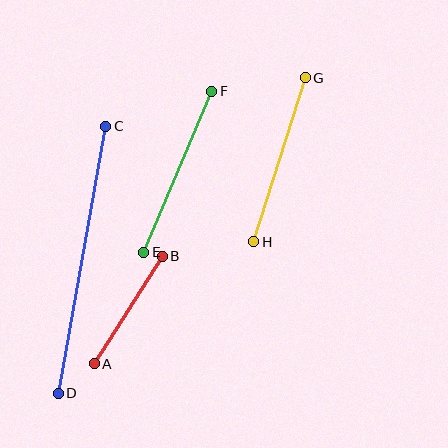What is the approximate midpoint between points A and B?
The midpoint is at approximately (128, 310) pixels.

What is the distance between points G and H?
The distance is approximately 172 pixels.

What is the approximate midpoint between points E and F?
The midpoint is at approximately (178, 172) pixels.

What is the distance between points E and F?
The distance is approximately 175 pixels.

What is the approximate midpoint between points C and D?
The midpoint is at approximately (82, 260) pixels.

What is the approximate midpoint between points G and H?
The midpoint is at approximately (280, 160) pixels.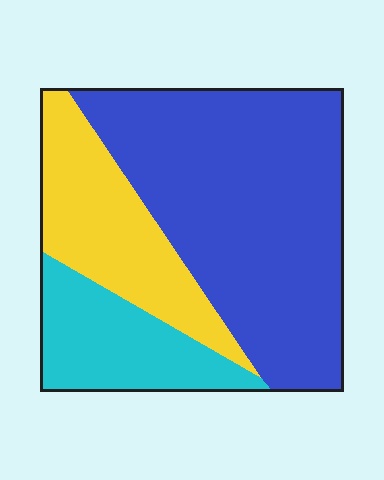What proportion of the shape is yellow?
Yellow covers roughly 25% of the shape.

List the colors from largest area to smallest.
From largest to smallest: blue, yellow, cyan.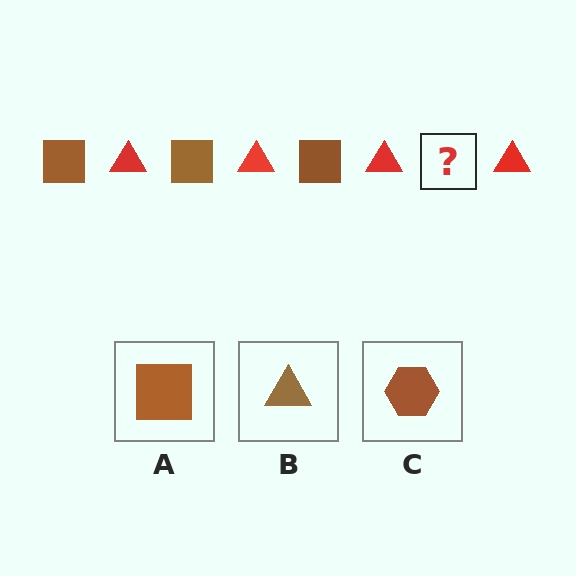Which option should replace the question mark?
Option A.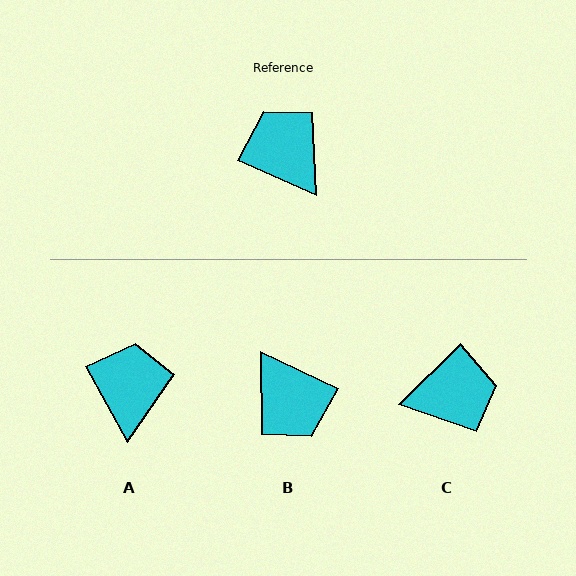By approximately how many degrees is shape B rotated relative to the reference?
Approximately 178 degrees counter-clockwise.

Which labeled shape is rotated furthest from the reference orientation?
B, about 178 degrees away.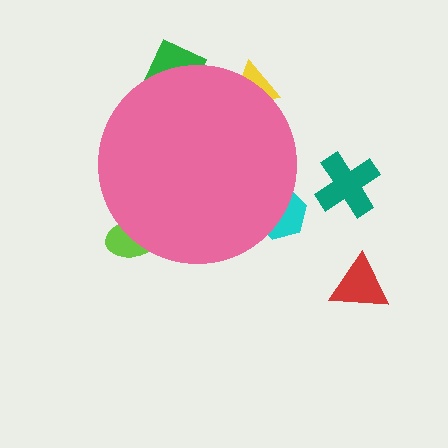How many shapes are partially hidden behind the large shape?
4 shapes are partially hidden.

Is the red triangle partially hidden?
No, the red triangle is fully visible.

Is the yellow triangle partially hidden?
Yes, the yellow triangle is partially hidden behind the pink circle.